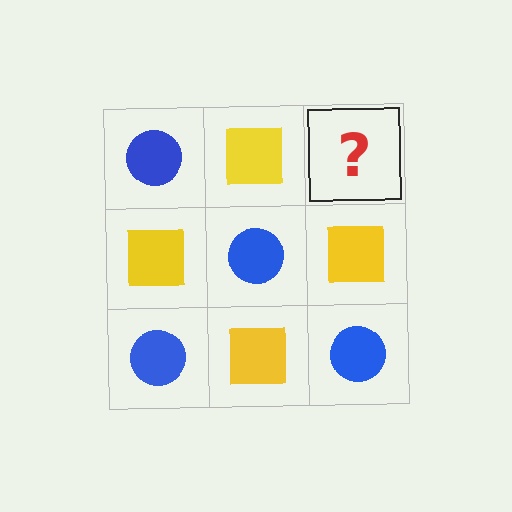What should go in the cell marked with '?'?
The missing cell should contain a blue circle.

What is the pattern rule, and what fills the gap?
The rule is that it alternates blue circle and yellow square in a checkerboard pattern. The gap should be filled with a blue circle.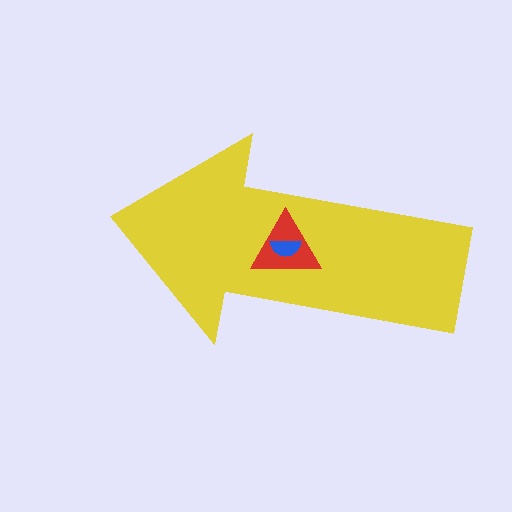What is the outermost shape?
The yellow arrow.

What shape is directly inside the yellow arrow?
The red triangle.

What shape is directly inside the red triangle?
The blue semicircle.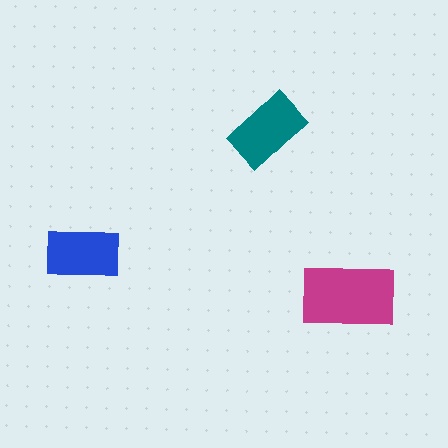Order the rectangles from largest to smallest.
the magenta one, the teal one, the blue one.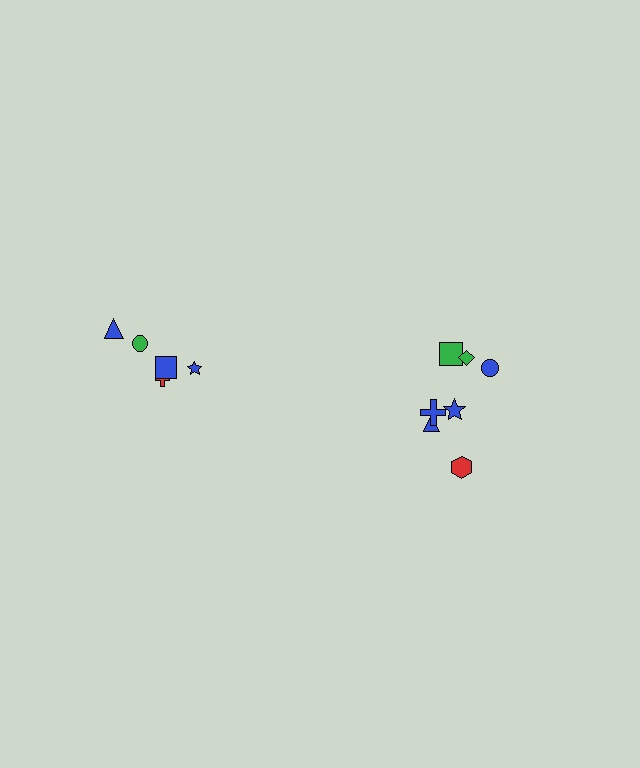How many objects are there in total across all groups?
There are 12 objects.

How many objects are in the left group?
There are 5 objects.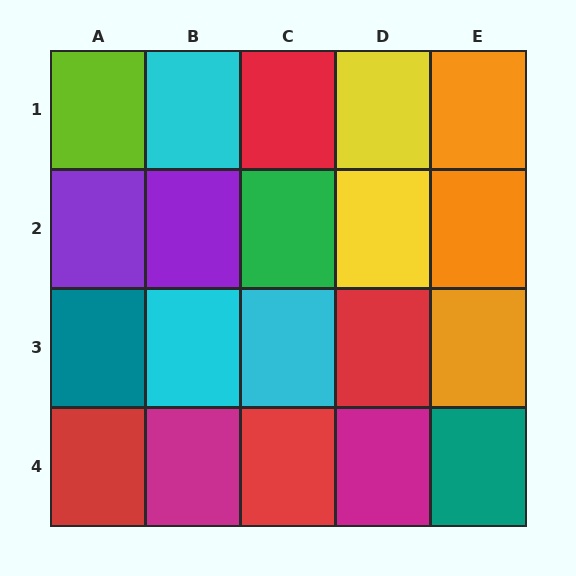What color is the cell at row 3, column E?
Orange.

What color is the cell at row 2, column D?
Yellow.